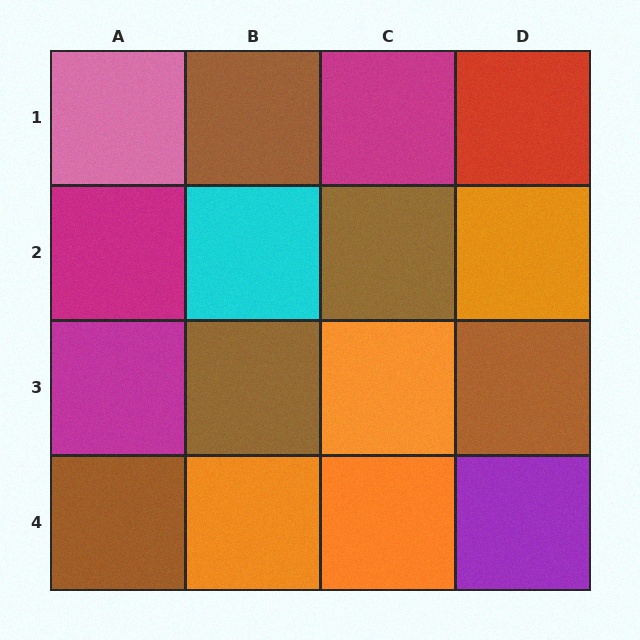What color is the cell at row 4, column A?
Brown.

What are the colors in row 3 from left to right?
Magenta, brown, orange, brown.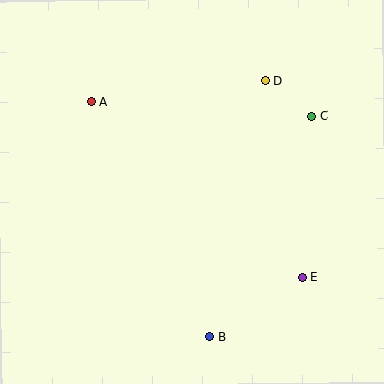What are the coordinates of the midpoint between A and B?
The midpoint between A and B is at (150, 219).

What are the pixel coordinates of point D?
Point D is at (265, 81).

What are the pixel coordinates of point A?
Point A is at (91, 102).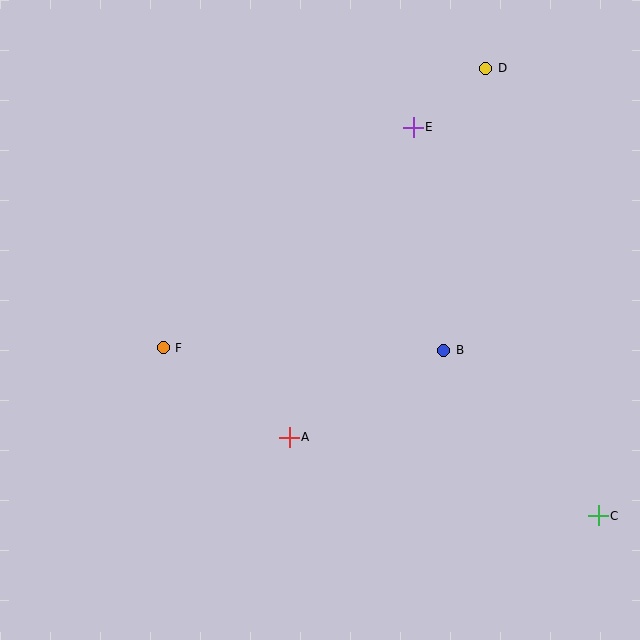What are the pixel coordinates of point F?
Point F is at (163, 348).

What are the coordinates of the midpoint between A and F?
The midpoint between A and F is at (226, 393).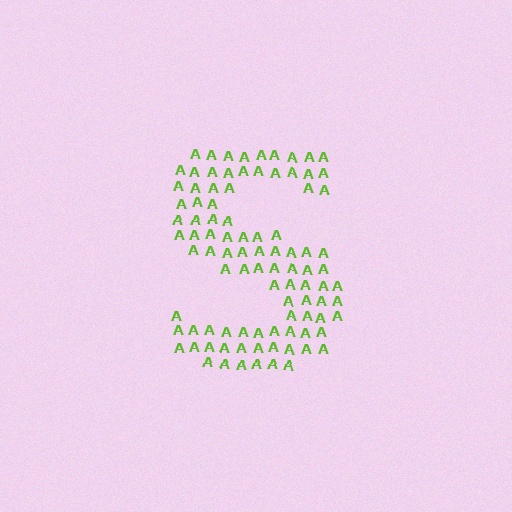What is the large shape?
The large shape is the letter S.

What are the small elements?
The small elements are letter A's.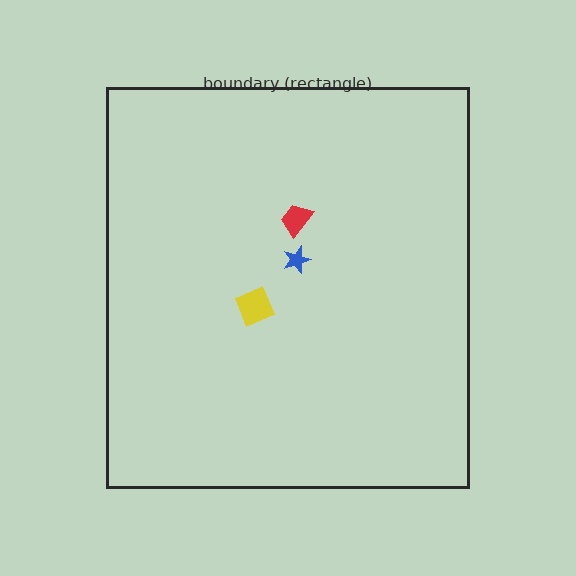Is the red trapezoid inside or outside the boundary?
Inside.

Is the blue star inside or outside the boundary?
Inside.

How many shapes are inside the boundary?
3 inside, 0 outside.